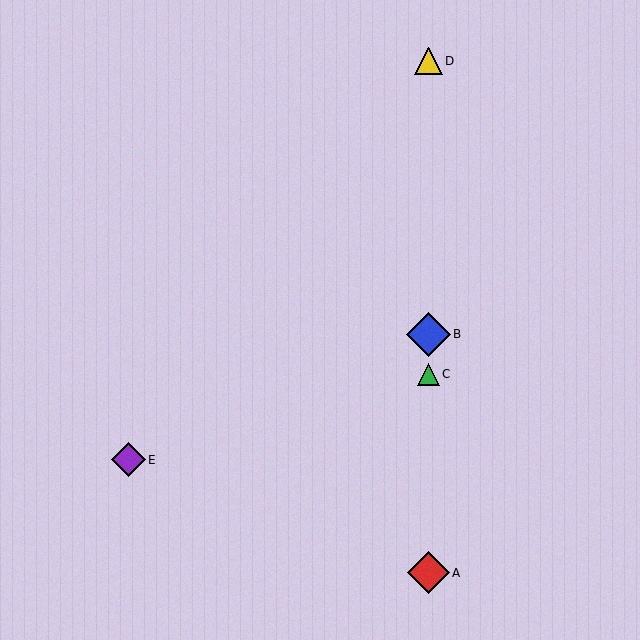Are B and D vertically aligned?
Yes, both are at x≈429.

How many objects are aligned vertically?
4 objects (A, B, C, D) are aligned vertically.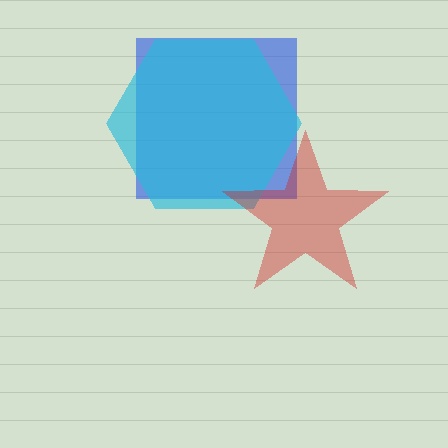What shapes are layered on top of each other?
The layered shapes are: a blue square, a cyan hexagon, a red star.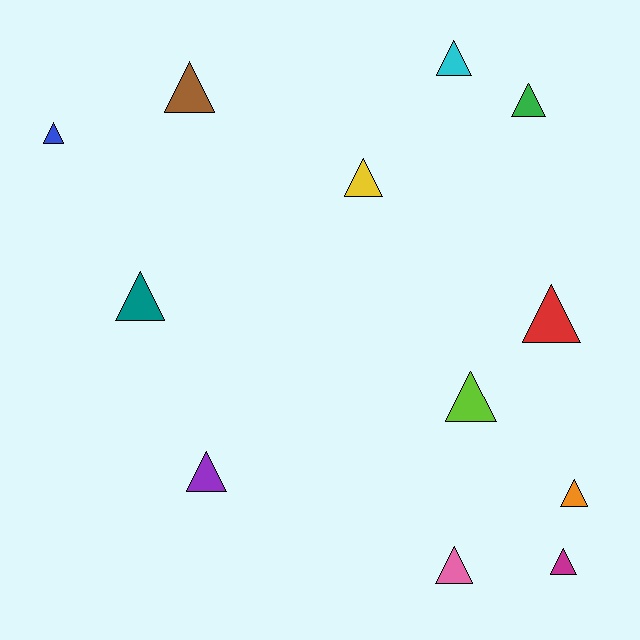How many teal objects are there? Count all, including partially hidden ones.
There is 1 teal object.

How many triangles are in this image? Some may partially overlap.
There are 12 triangles.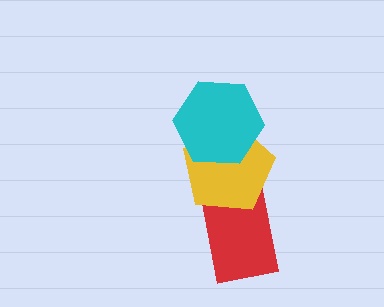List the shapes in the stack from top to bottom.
From top to bottom: the cyan hexagon, the yellow pentagon, the red rectangle.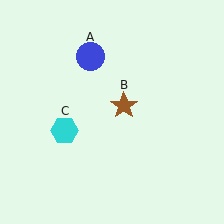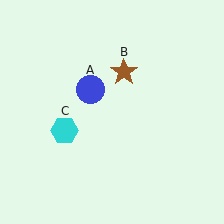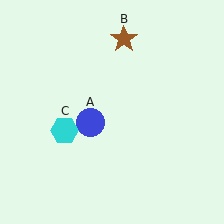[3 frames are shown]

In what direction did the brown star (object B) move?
The brown star (object B) moved up.